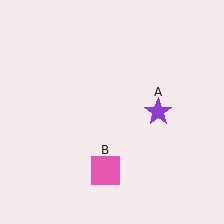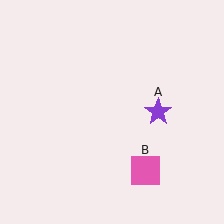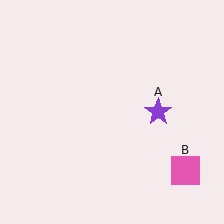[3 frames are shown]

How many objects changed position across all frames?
1 object changed position: pink square (object B).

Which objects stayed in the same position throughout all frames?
Purple star (object A) remained stationary.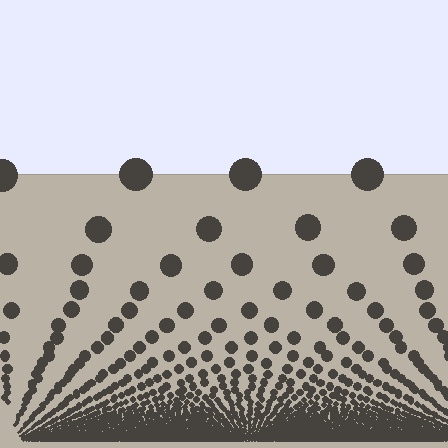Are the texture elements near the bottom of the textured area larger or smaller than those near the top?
Smaller. The gradient is inverted — elements near the bottom are smaller and denser.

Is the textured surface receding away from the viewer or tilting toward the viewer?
The surface appears to tilt toward the viewer. Texture elements get larger and sparser toward the top.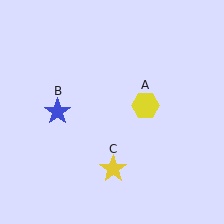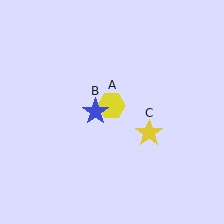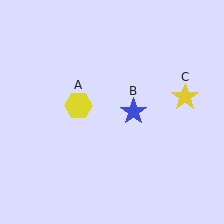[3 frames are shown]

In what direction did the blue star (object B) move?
The blue star (object B) moved right.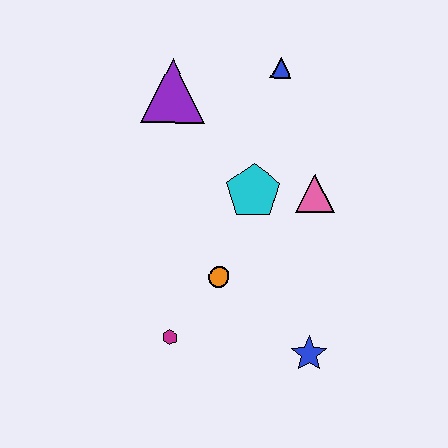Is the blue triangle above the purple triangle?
Yes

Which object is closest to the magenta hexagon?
The orange circle is closest to the magenta hexagon.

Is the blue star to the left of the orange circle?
No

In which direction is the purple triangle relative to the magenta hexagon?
The purple triangle is above the magenta hexagon.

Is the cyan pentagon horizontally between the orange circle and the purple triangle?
No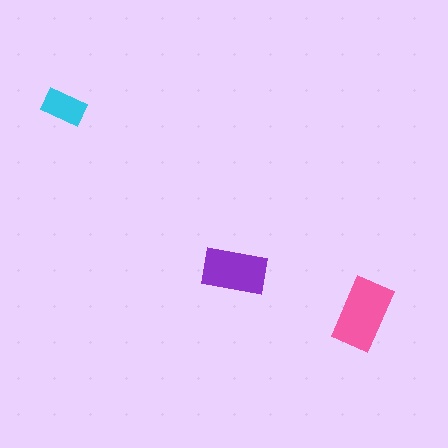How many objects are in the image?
There are 3 objects in the image.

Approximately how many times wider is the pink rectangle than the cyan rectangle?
About 1.5 times wider.